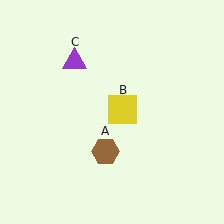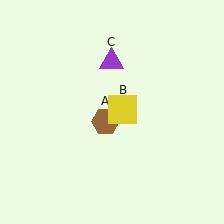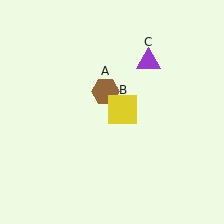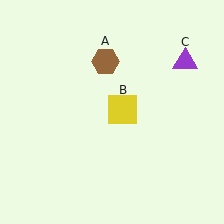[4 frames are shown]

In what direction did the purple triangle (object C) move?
The purple triangle (object C) moved right.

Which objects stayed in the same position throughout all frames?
Yellow square (object B) remained stationary.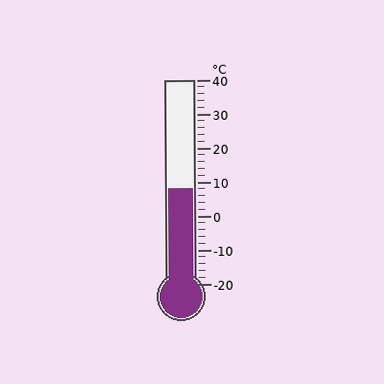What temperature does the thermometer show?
The thermometer shows approximately 8°C.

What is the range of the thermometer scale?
The thermometer scale ranges from -20°C to 40°C.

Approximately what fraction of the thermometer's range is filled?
The thermometer is filled to approximately 45% of its range.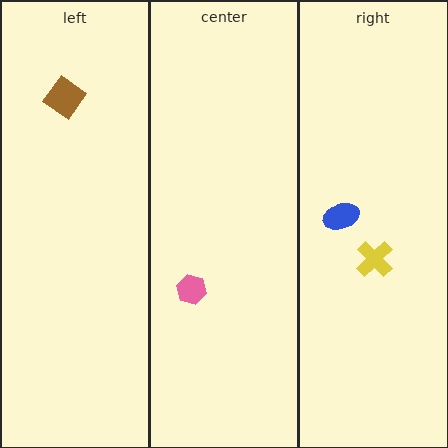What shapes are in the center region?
The pink hexagon.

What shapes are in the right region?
The yellow cross, the blue ellipse.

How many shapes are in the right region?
2.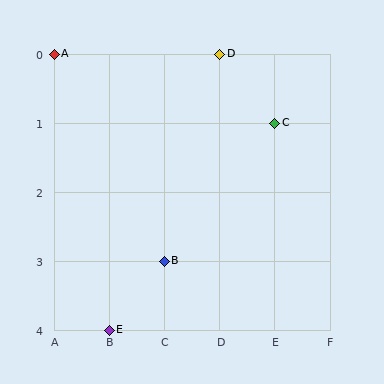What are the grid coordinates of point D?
Point D is at grid coordinates (D, 0).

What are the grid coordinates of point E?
Point E is at grid coordinates (B, 4).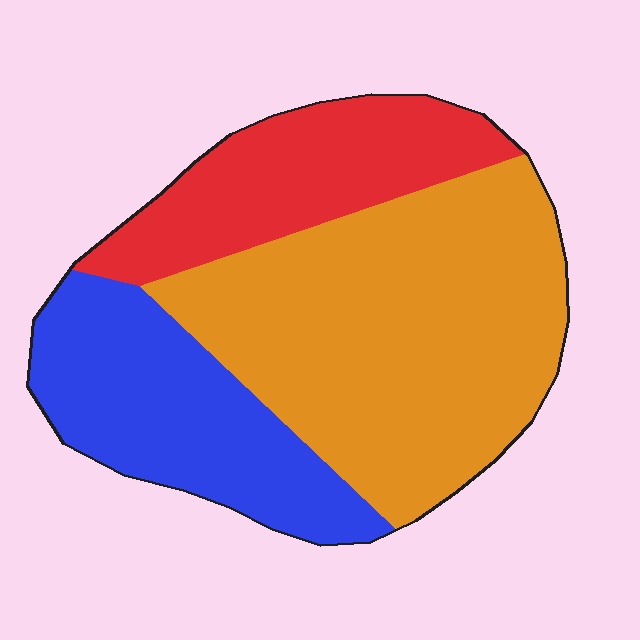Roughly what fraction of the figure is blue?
Blue takes up about one quarter (1/4) of the figure.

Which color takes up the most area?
Orange, at roughly 50%.